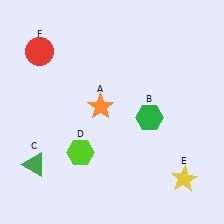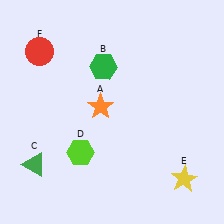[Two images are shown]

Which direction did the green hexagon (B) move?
The green hexagon (B) moved up.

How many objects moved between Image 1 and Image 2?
1 object moved between the two images.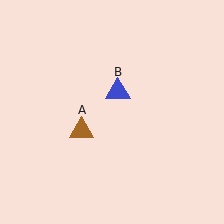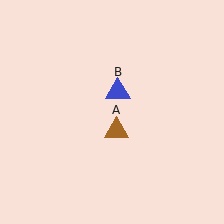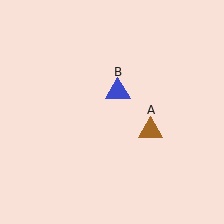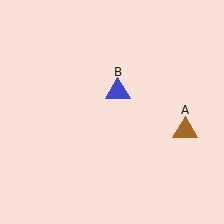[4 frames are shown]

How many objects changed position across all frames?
1 object changed position: brown triangle (object A).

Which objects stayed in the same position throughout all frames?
Blue triangle (object B) remained stationary.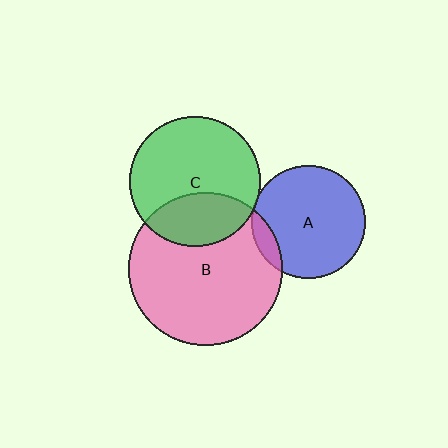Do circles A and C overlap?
Yes.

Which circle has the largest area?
Circle B (pink).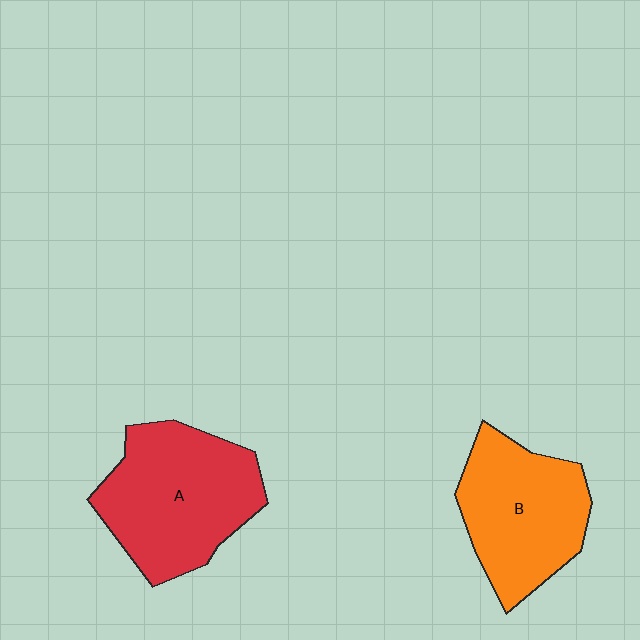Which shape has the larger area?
Shape A (red).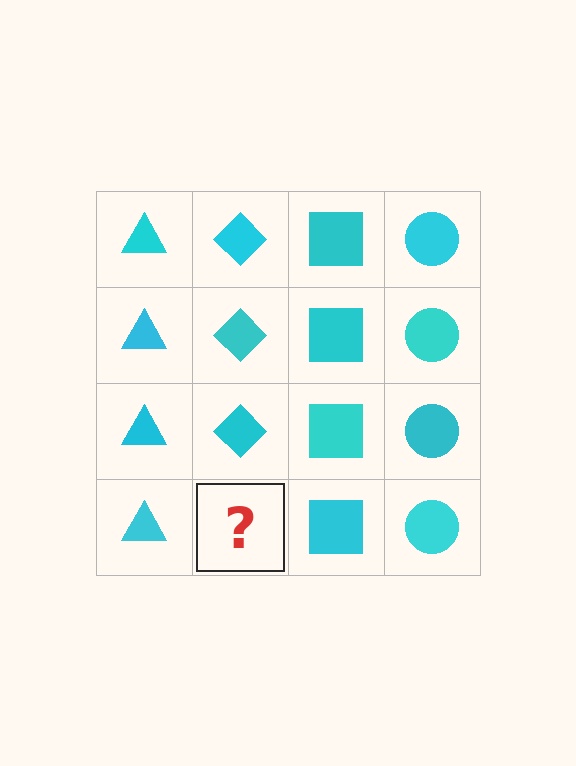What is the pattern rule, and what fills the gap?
The rule is that each column has a consistent shape. The gap should be filled with a cyan diamond.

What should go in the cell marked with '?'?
The missing cell should contain a cyan diamond.